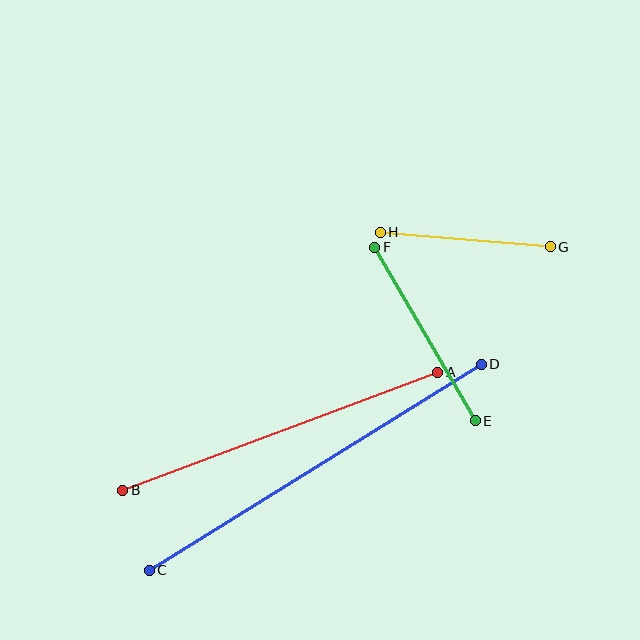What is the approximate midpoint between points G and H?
The midpoint is at approximately (465, 240) pixels.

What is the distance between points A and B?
The distance is approximately 337 pixels.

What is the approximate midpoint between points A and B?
The midpoint is at approximately (280, 431) pixels.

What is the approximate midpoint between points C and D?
The midpoint is at approximately (315, 467) pixels.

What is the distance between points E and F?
The distance is approximately 201 pixels.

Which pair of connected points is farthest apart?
Points C and D are farthest apart.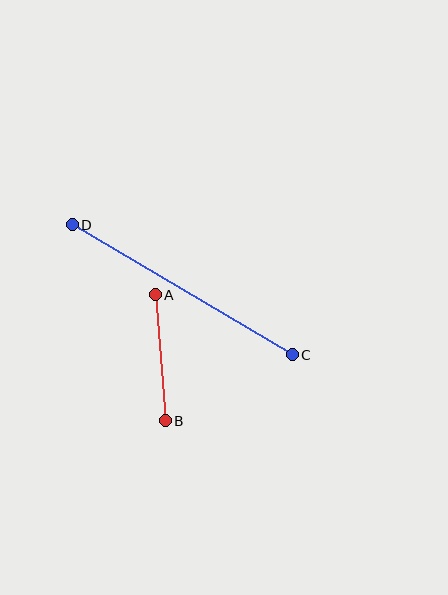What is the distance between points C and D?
The distance is approximately 255 pixels.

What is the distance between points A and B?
The distance is approximately 126 pixels.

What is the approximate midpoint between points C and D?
The midpoint is at approximately (182, 290) pixels.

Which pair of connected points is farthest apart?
Points C and D are farthest apart.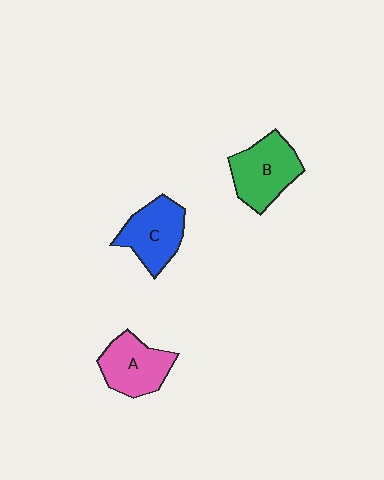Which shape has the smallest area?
Shape A (pink).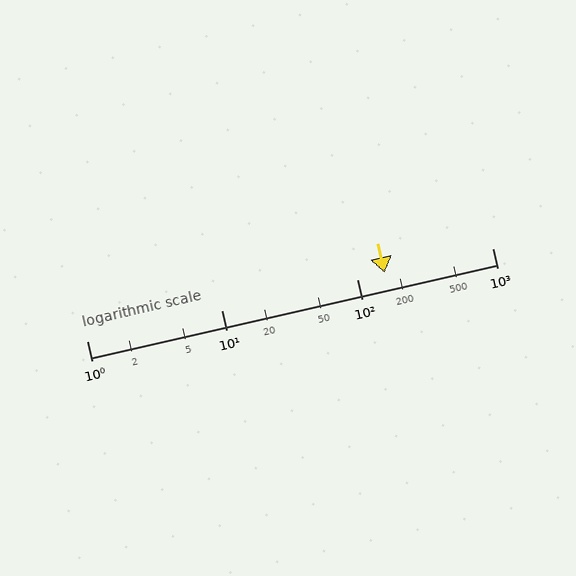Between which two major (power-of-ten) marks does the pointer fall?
The pointer is between 100 and 1000.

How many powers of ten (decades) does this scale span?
The scale spans 3 decades, from 1 to 1000.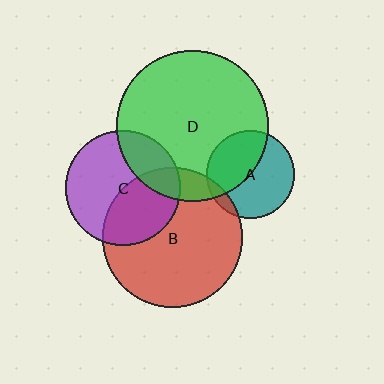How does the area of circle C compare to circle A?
Approximately 1.7 times.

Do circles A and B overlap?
Yes.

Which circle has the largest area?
Circle D (green).